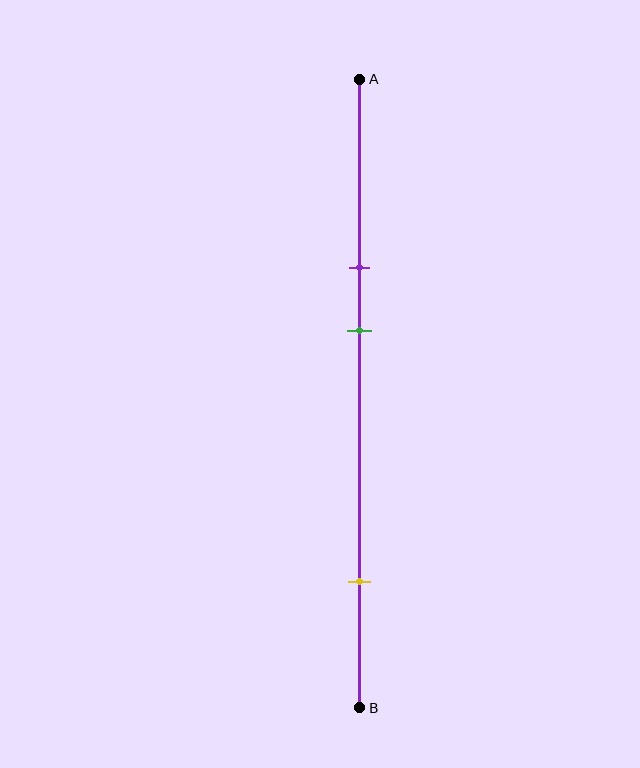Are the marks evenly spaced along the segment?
No, the marks are not evenly spaced.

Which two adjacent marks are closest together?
The purple and green marks are the closest adjacent pair.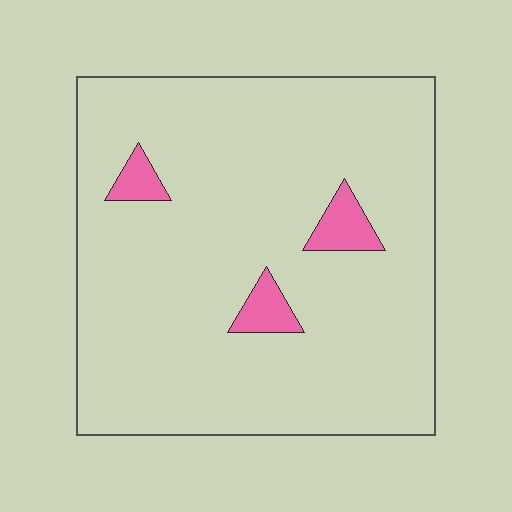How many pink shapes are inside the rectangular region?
3.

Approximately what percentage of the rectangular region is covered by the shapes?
Approximately 5%.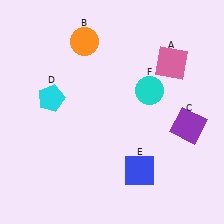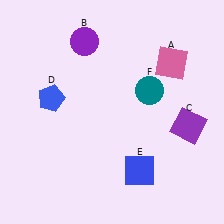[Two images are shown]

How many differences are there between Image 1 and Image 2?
There are 3 differences between the two images.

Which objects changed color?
B changed from orange to purple. D changed from cyan to blue. F changed from cyan to teal.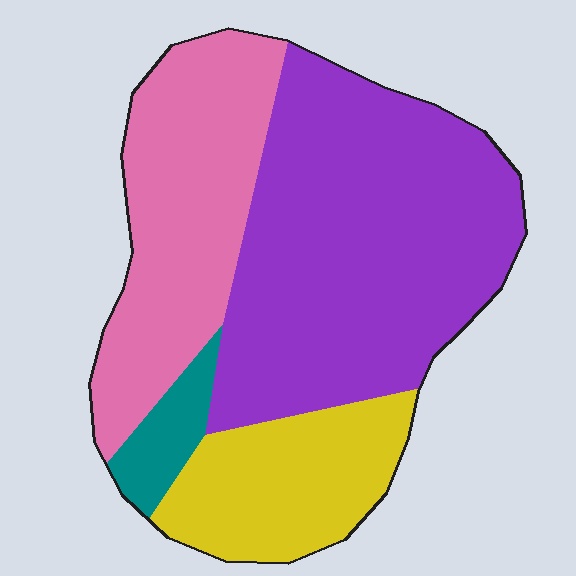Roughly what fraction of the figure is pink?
Pink takes up about one quarter (1/4) of the figure.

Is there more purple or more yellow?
Purple.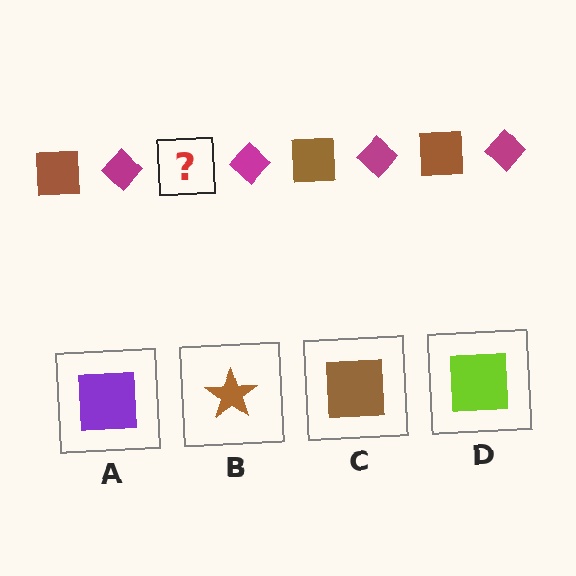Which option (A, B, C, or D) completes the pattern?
C.